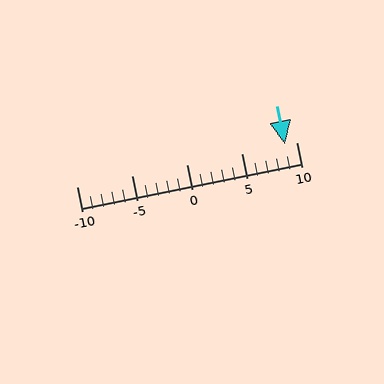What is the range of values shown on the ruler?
The ruler shows values from -10 to 10.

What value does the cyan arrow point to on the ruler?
The cyan arrow points to approximately 9.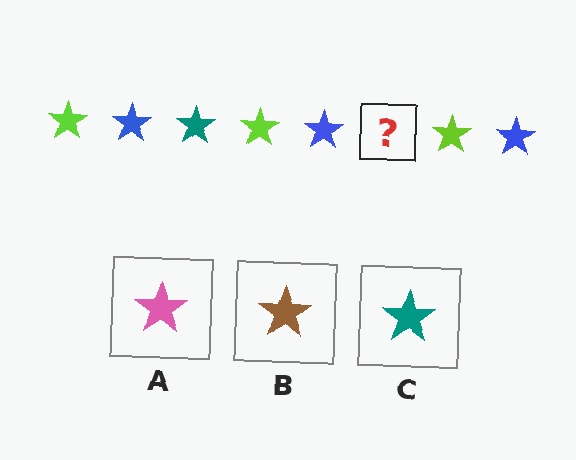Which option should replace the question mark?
Option C.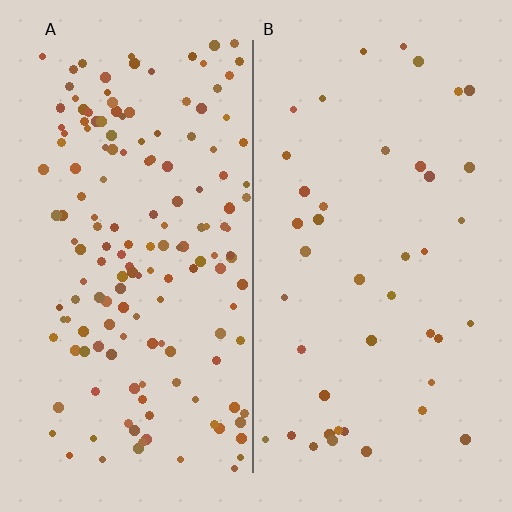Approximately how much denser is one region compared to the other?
Approximately 3.7× — region A over region B.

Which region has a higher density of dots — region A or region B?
A (the left).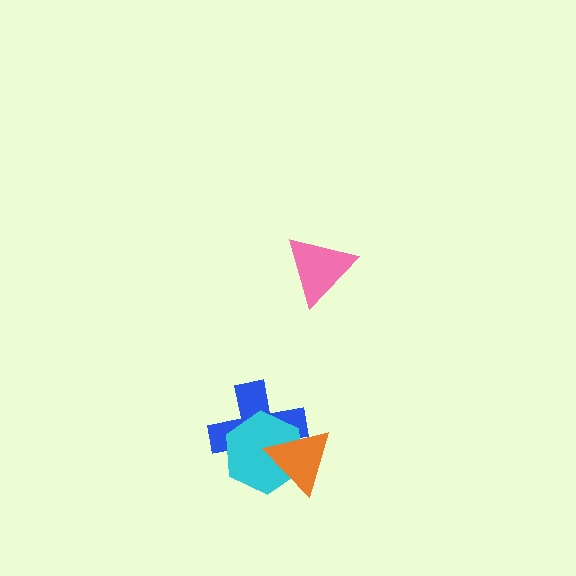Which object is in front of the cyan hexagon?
The orange triangle is in front of the cyan hexagon.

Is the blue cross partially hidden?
Yes, it is partially covered by another shape.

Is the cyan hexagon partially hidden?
Yes, it is partially covered by another shape.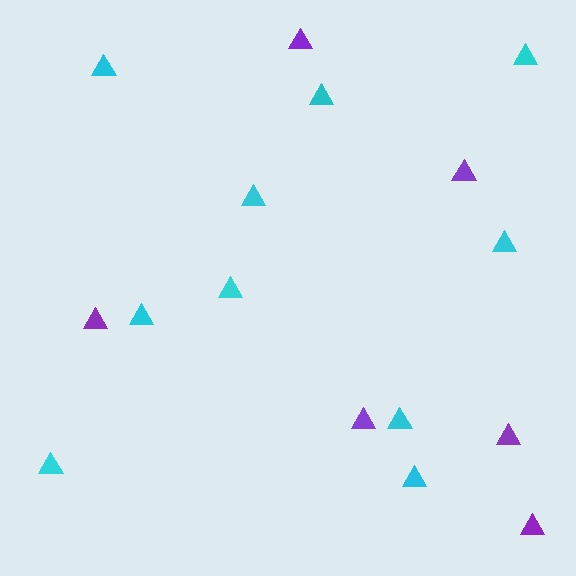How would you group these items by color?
There are 2 groups: one group of cyan triangles (10) and one group of purple triangles (6).